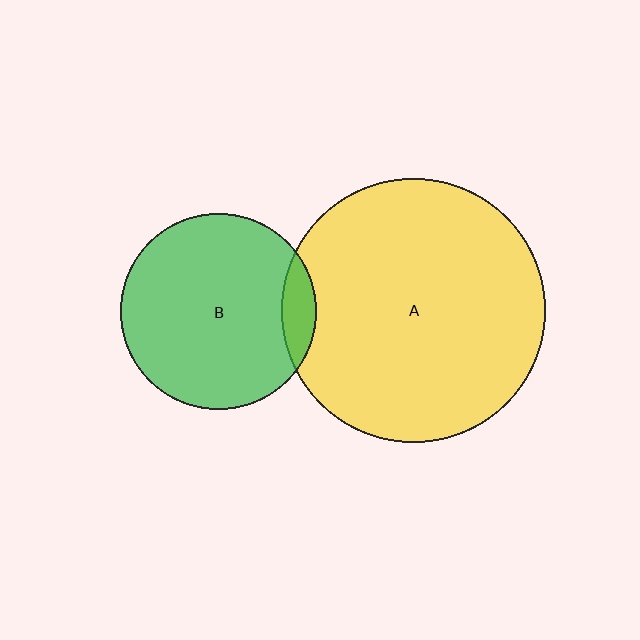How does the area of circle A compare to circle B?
Approximately 1.8 times.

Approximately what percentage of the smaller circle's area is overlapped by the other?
Approximately 10%.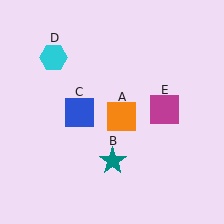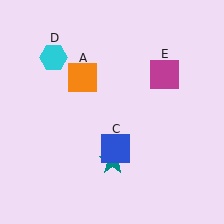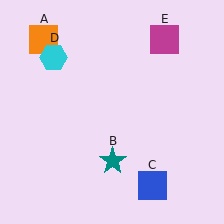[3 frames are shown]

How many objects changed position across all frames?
3 objects changed position: orange square (object A), blue square (object C), magenta square (object E).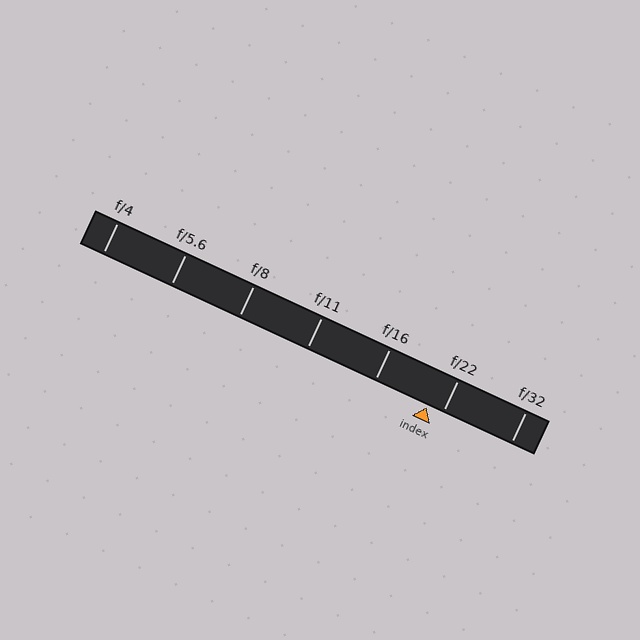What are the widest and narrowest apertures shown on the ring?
The widest aperture shown is f/4 and the narrowest is f/32.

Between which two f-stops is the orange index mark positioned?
The index mark is between f/16 and f/22.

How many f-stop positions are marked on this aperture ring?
There are 7 f-stop positions marked.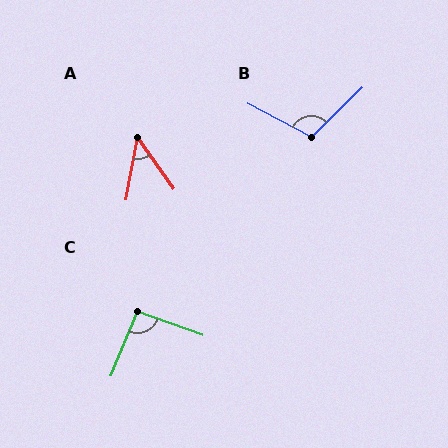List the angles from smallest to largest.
A (46°), C (92°), B (107°).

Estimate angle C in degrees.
Approximately 92 degrees.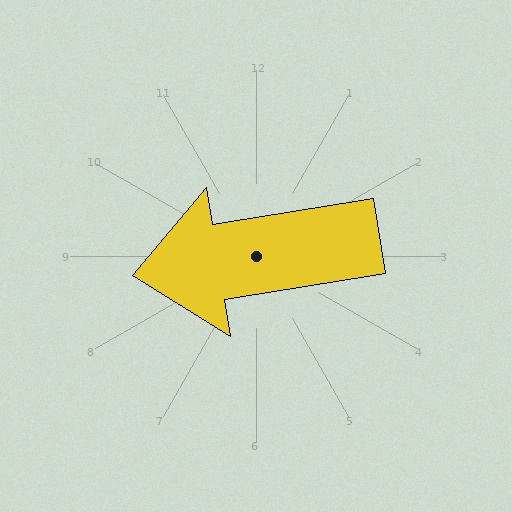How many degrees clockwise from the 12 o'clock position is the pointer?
Approximately 261 degrees.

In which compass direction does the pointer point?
West.